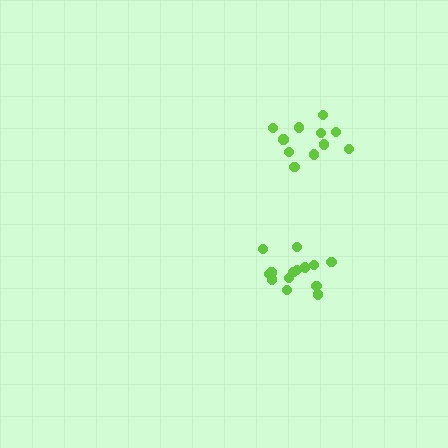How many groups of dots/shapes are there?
There are 2 groups.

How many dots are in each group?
Group 1: 14 dots, Group 2: 11 dots (25 total).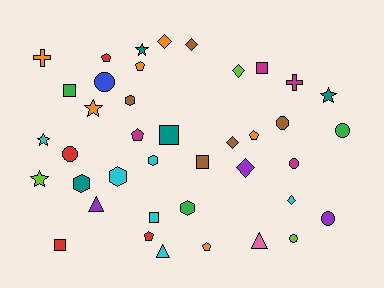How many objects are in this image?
There are 40 objects.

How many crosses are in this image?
There are 2 crosses.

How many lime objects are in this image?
There are 3 lime objects.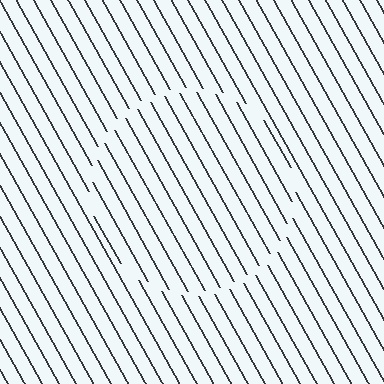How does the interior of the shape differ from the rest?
The interior of the shape contains the same grating, shifted by half a period — the contour is defined by the phase discontinuity where line-ends from the inner and outer gratings abut.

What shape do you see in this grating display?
An illusory circle. The interior of the shape contains the same grating, shifted by half a period — the contour is defined by the phase discontinuity where line-ends from the inner and outer gratings abut.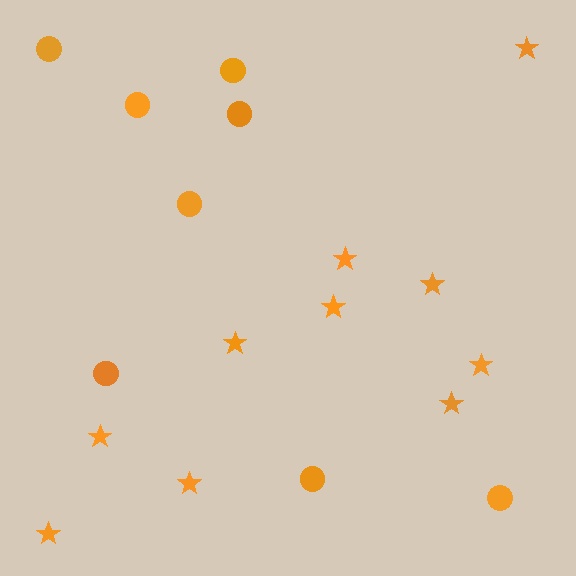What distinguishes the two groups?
There are 2 groups: one group of circles (8) and one group of stars (10).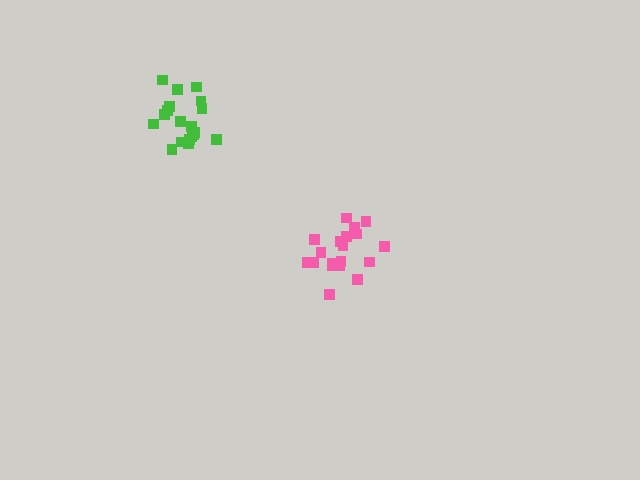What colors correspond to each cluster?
The clusters are colored: green, pink.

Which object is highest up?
The green cluster is topmost.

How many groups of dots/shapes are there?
There are 2 groups.